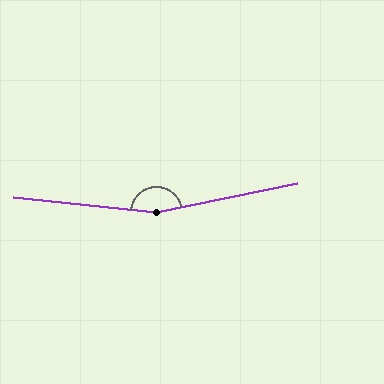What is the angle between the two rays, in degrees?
Approximately 162 degrees.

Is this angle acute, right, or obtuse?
It is obtuse.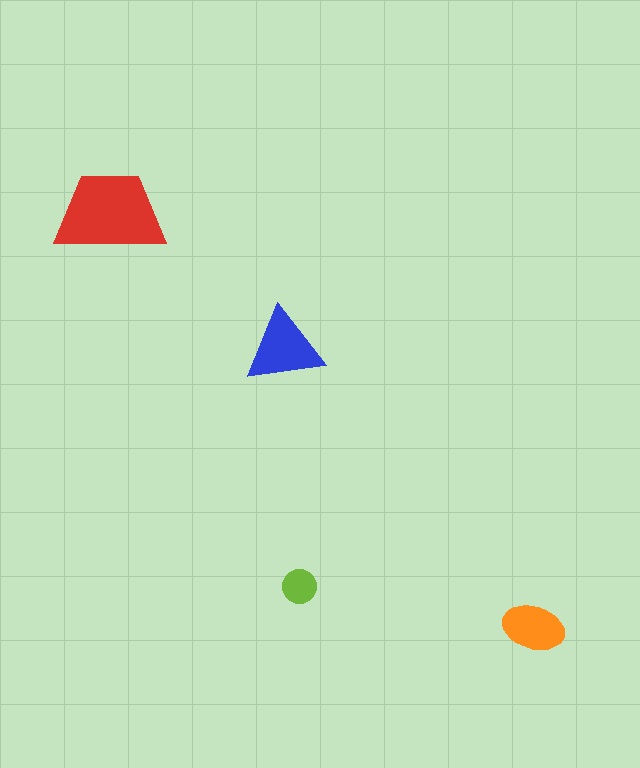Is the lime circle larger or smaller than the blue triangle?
Smaller.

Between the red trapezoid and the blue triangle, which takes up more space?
The red trapezoid.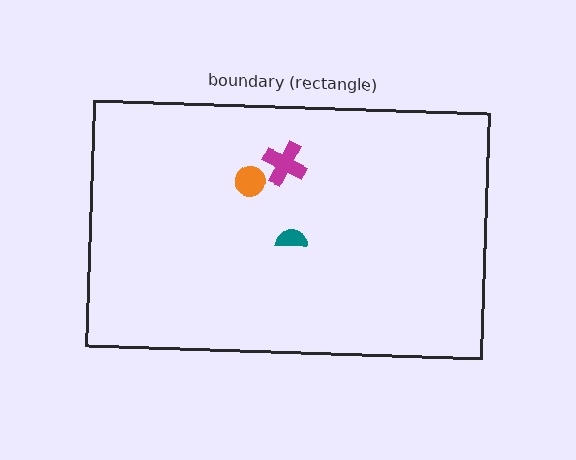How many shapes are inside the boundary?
3 inside, 0 outside.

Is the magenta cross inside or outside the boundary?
Inside.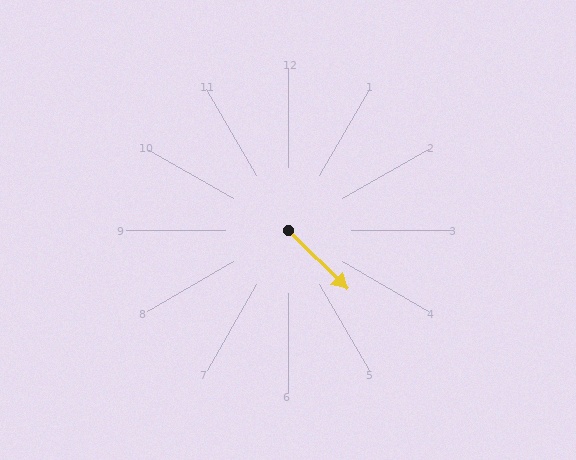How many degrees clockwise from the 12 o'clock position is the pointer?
Approximately 135 degrees.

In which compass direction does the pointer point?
Southeast.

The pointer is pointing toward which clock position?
Roughly 4 o'clock.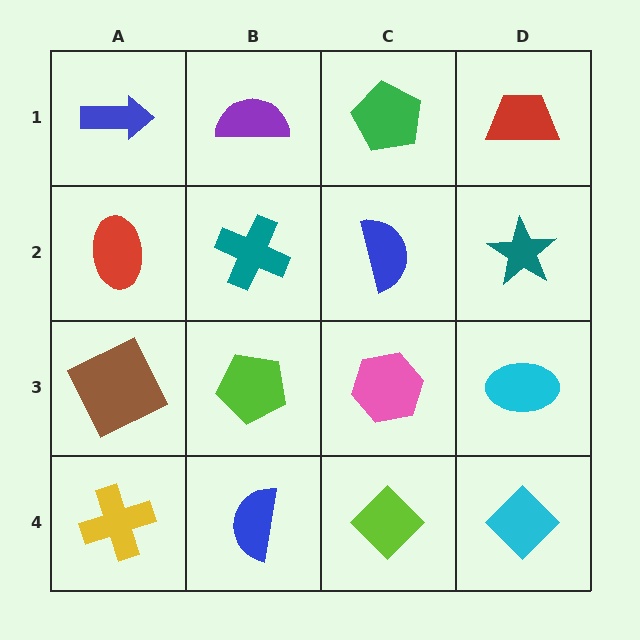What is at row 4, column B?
A blue semicircle.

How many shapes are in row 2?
4 shapes.